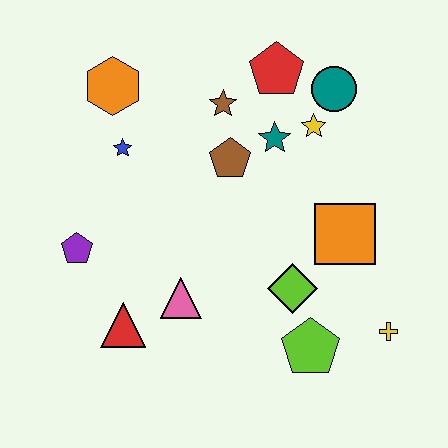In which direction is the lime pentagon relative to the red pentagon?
The lime pentagon is below the red pentagon.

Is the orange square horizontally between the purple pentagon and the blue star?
No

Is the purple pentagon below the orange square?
Yes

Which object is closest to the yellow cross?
The lime pentagon is closest to the yellow cross.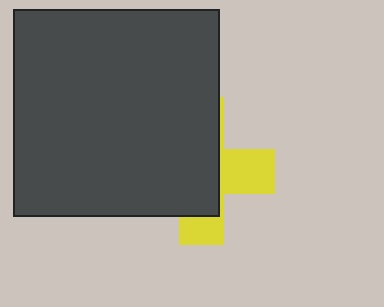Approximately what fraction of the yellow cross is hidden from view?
Roughly 64% of the yellow cross is hidden behind the dark gray square.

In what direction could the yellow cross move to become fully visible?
The yellow cross could move right. That would shift it out from behind the dark gray square entirely.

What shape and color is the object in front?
The object in front is a dark gray square.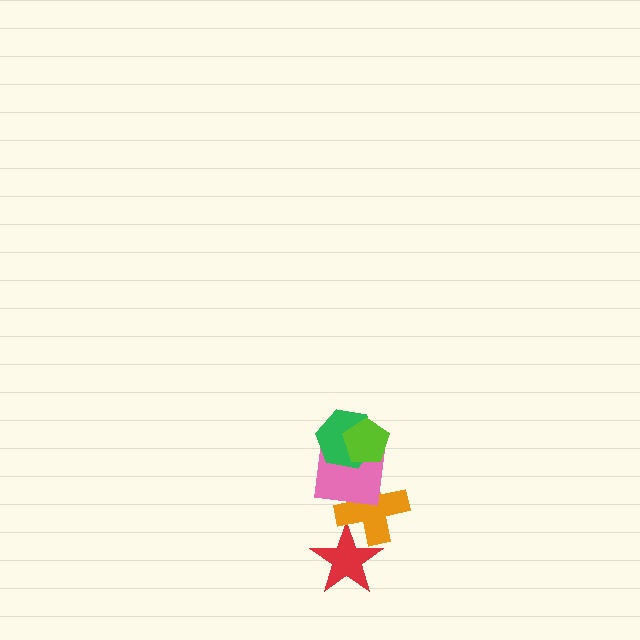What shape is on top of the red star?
The orange cross is on top of the red star.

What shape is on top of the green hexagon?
The lime pentagon is on top of the green hexagon.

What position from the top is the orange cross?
The orange cross is 4th from the top.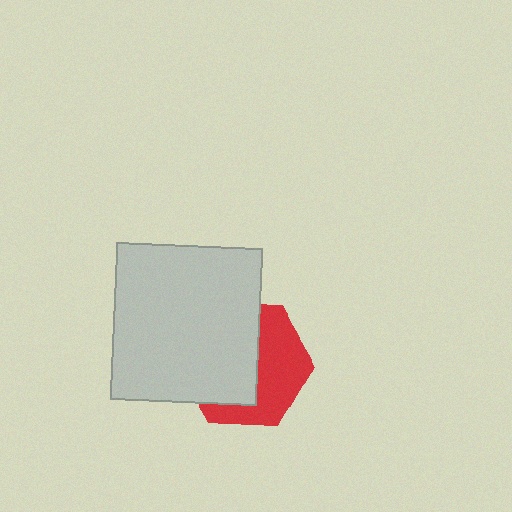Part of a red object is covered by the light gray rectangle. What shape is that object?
It is a hexagon.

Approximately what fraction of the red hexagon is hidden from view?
Roughly 55% of the red hexagon is hidden behind the light gray rectangle.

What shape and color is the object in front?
The object in front is a light gray rectangle.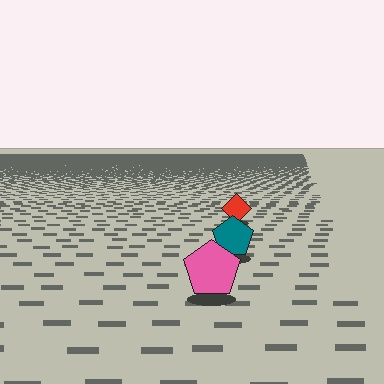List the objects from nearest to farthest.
From nearest to farthest: the pink pentagon, the teal pentagon, the red diamond.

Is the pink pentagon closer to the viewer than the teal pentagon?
Yes. The pink pentagon is closer — you can tell from the texture gradient: the ground texture is coarser near it.